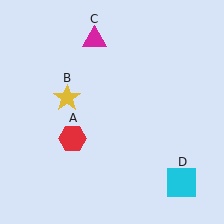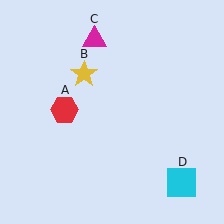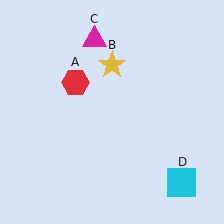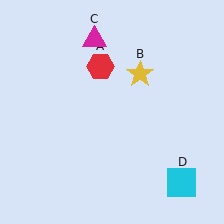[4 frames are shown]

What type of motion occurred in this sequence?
The red hexagon (object A), yellow star (object B) rotated clockwise around the center of the scene.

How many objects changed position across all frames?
2 objects changed position: red hexagon (object A), yellow star (object B).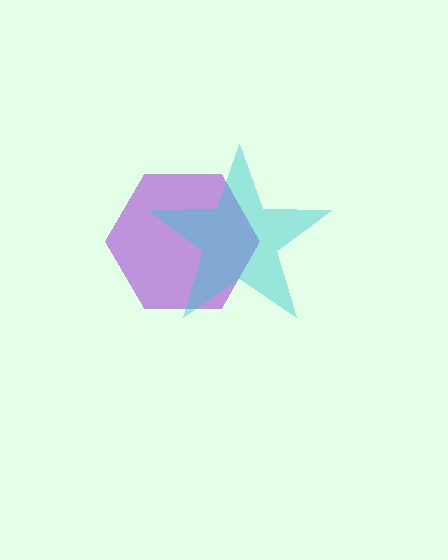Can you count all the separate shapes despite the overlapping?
Yes, there are 2 separate shapes.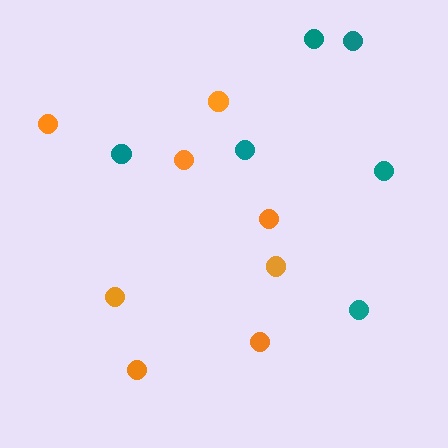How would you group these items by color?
There are 2 groups: one group of orange circles (8) and one group of teal circles (6).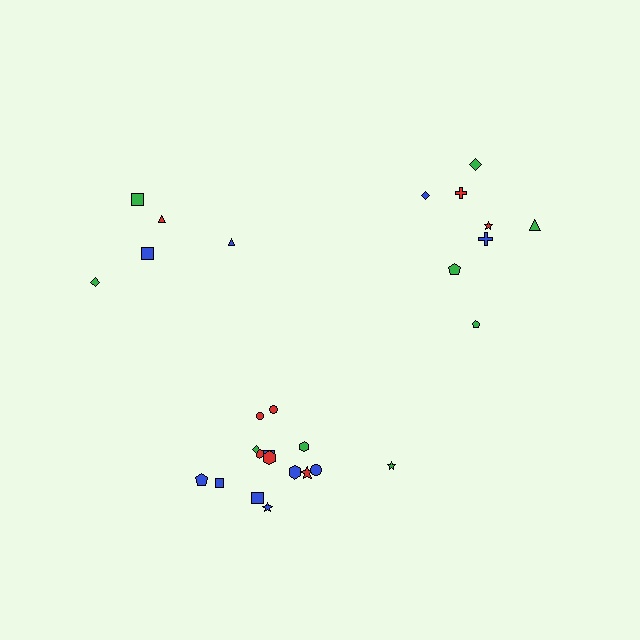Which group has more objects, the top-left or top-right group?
The top-right group.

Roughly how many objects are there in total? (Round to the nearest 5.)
Roughly 30 objects in total.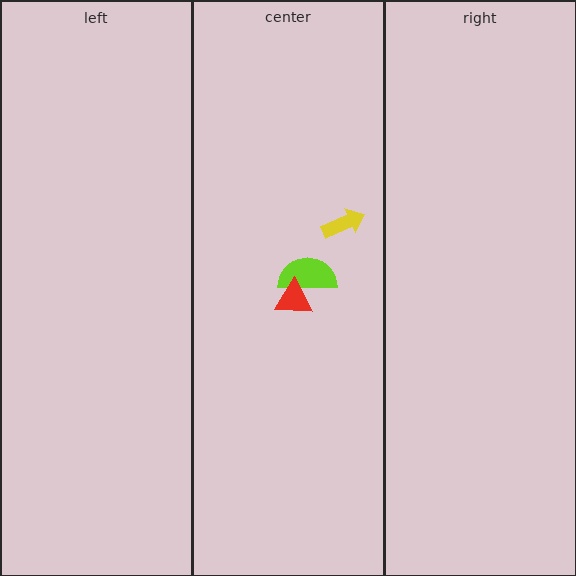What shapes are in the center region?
The lime semicircle, the yellow arrow, the red triangle.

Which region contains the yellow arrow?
The center region.